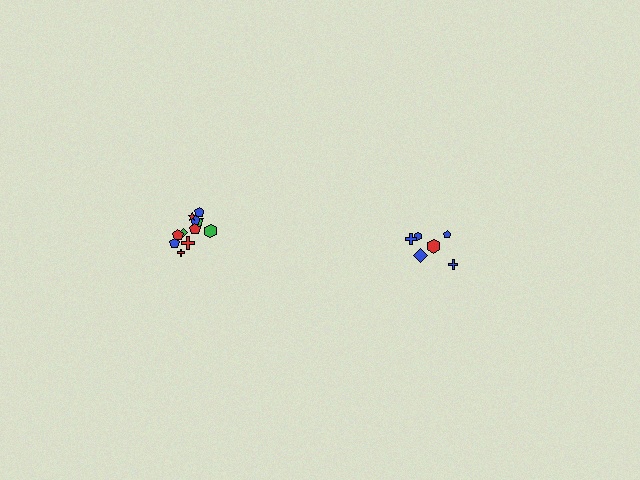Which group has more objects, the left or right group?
The left group.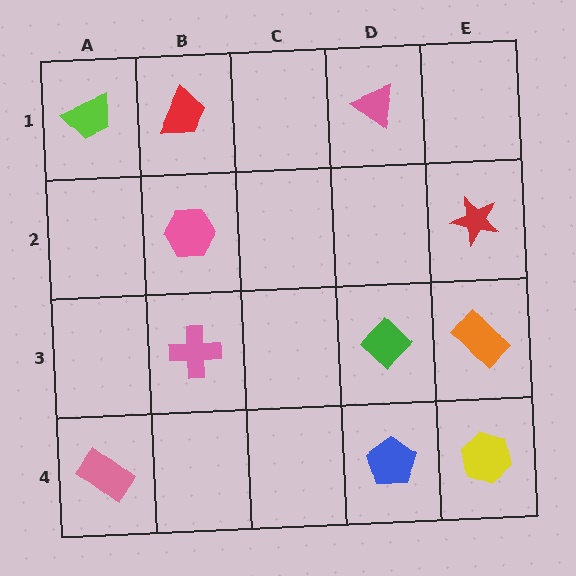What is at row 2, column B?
A pink hexagon.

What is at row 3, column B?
A pink cross.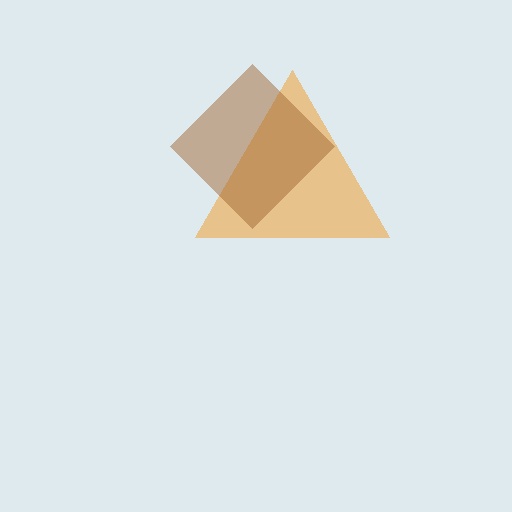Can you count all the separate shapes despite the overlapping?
Yes, there are 2 separate shapes.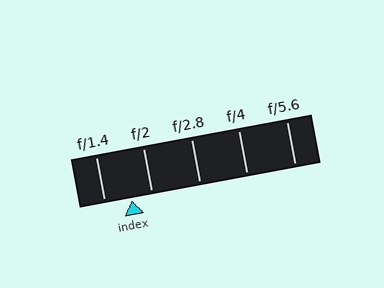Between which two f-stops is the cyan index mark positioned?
The index mark is between f/1.4 and f/2.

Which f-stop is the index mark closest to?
The index mark is closest to f/2.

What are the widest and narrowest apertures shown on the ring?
The widest aperture shown is f/1.4 and the narrowest is f/5.6.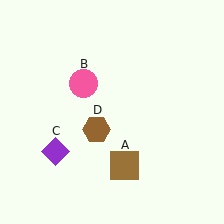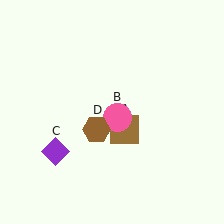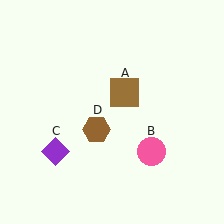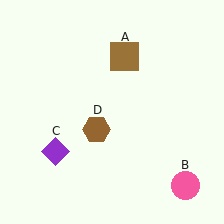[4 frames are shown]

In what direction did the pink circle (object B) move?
The pink circle (object B) moved down and to the right.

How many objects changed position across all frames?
2 objects changed position: brown square (object A), pink circle (object B).